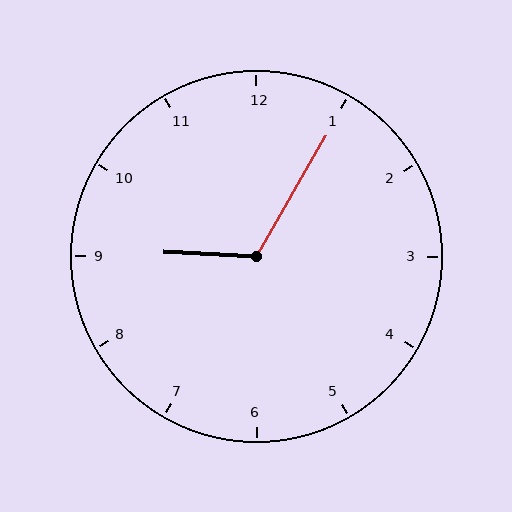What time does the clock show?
9:05.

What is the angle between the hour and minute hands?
Approximately 118 degrees.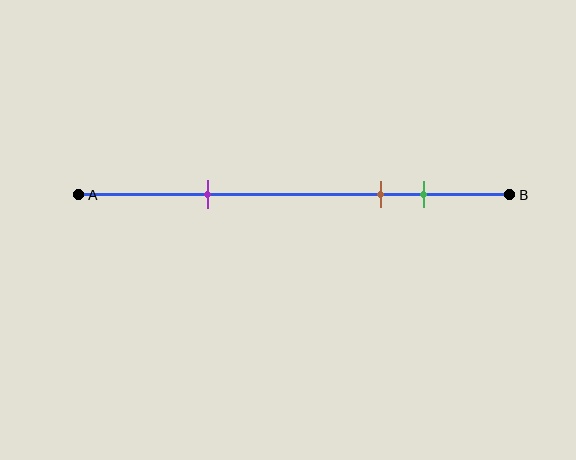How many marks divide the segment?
There are 3 marks dividing the segment.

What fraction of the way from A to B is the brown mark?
The brown mark is approximately 70% (0.7) of the way from A to B.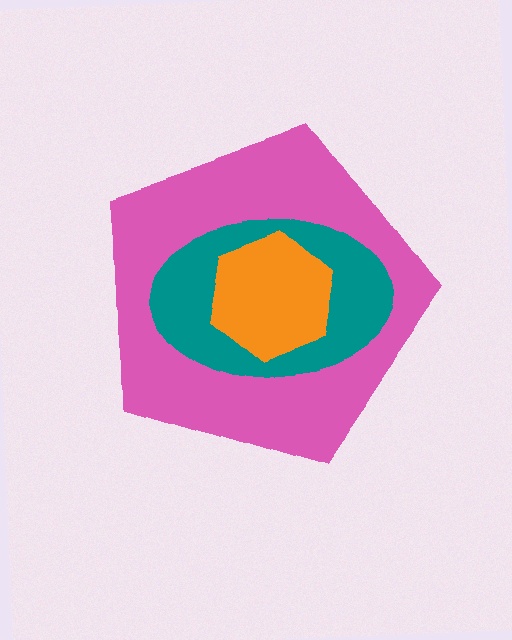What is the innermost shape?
The orange hexagon.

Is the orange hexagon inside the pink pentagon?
Yes.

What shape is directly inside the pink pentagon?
The teal ellipse.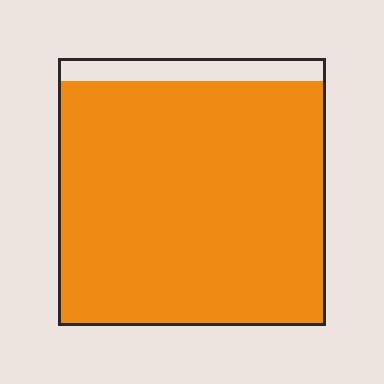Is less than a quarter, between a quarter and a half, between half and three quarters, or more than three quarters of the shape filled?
More than three quarters.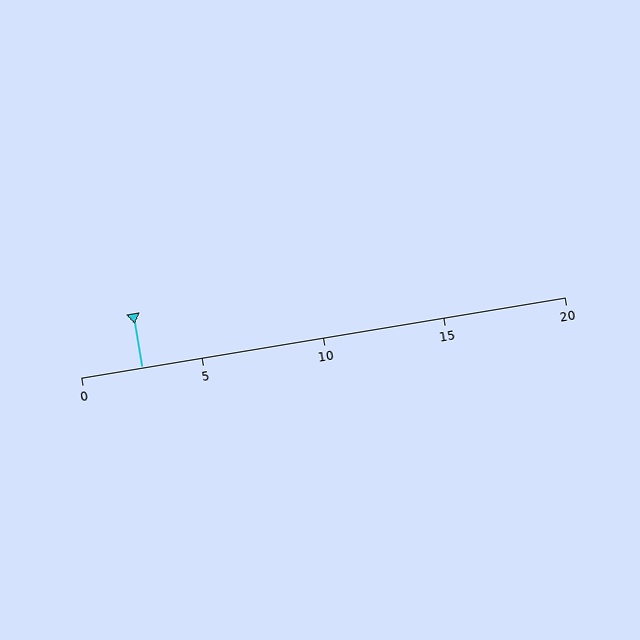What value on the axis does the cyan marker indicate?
The marker indicates approximately 2.5.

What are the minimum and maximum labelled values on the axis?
The axis runs from 0 to 20.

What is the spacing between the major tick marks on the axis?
The major ticks are spaced 5 apart.